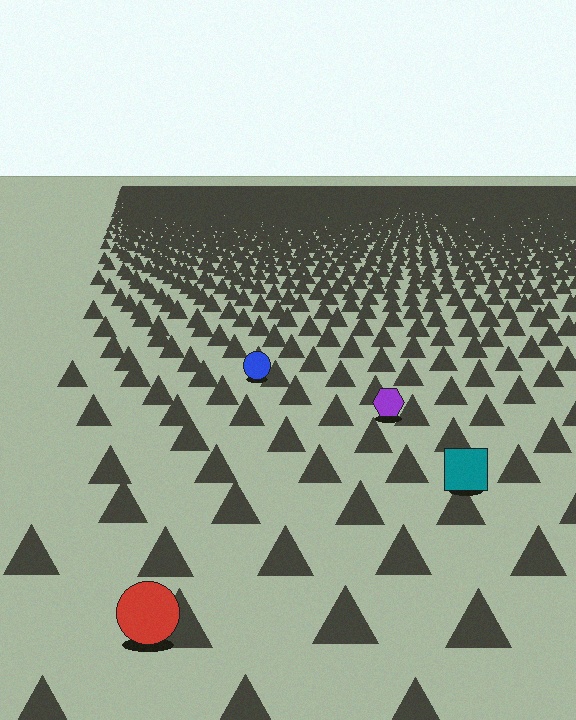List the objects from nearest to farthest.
From nearest to farthest: the red circle, the teal square, the purple hexagon, the blue circle.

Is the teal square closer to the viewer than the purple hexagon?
Yes. The teal square is closer — you can tell from the texture gradient: the ground texture is coarser near it.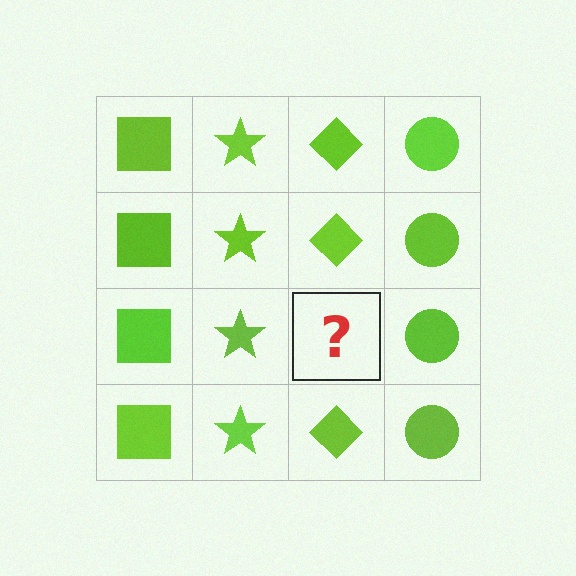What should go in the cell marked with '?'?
The missing cell should contain a lime diamond.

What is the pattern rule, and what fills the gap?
The rule is that each column has a consistent shape. The gap should be filled with a lime diamond.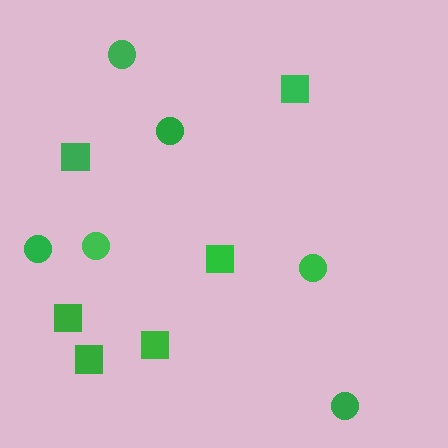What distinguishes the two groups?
There are 2 groups: one group of circles (6) and one group of squares (6).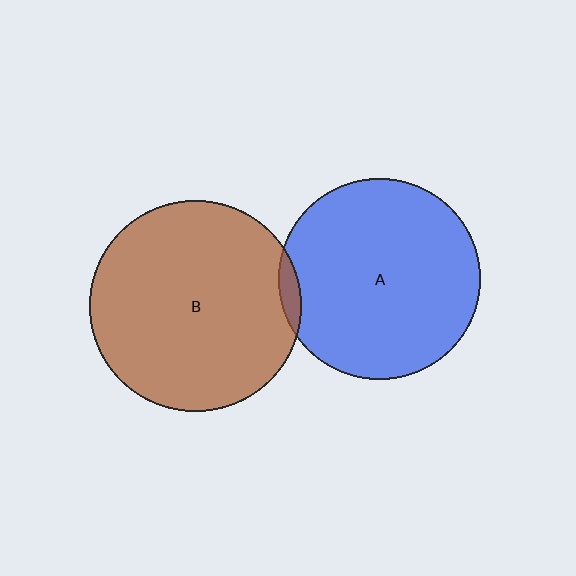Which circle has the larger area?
Circle B (brown).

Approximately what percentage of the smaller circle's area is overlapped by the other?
Approximately 5%.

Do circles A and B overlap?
Yes.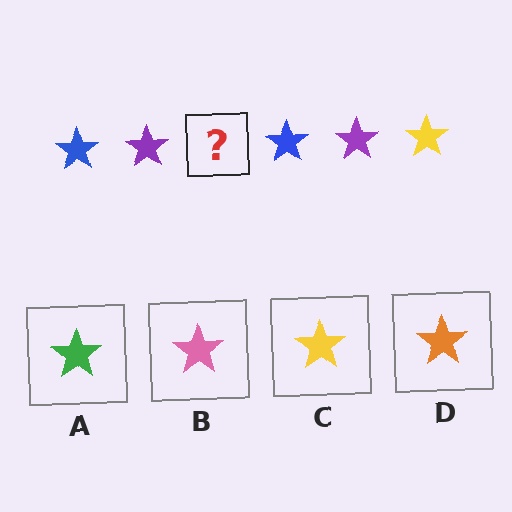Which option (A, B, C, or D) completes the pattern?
C.